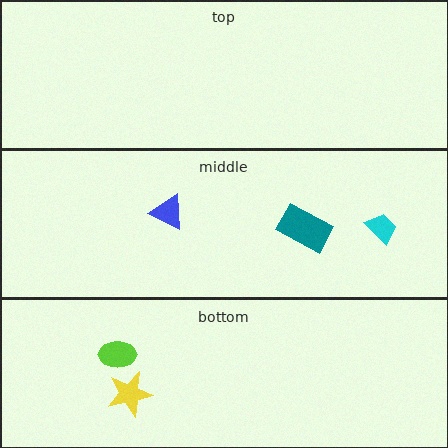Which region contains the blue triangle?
The middle region.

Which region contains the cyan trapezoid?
The middle region.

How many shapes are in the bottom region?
2.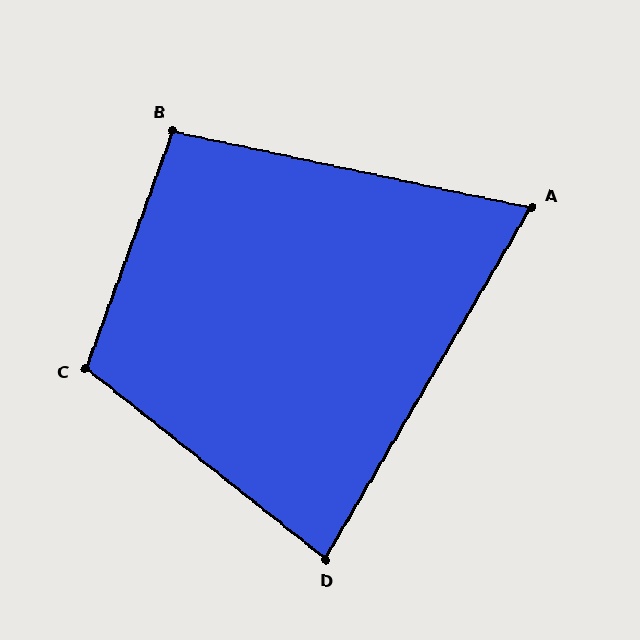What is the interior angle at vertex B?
Approximately 98 degrees (obtuse).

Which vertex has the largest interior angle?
C, at approximately 108 degrees.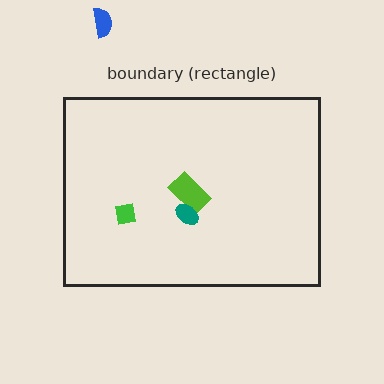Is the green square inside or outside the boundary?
Inside.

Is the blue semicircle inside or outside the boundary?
Outside.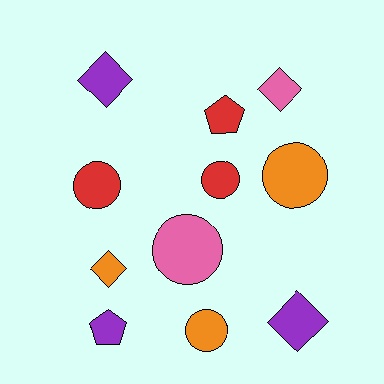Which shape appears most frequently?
Circle, with 5 objects.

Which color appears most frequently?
Purple, with 3 objects.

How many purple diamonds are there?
There are 2 purple diamonds.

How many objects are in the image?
There are 11 objects.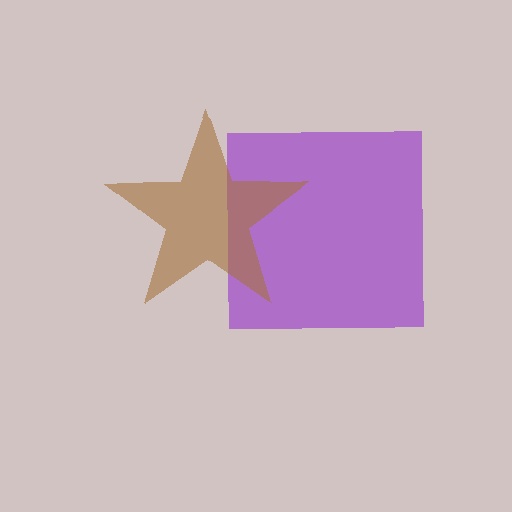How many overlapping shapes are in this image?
There are 2 overlapping shapes in the image.